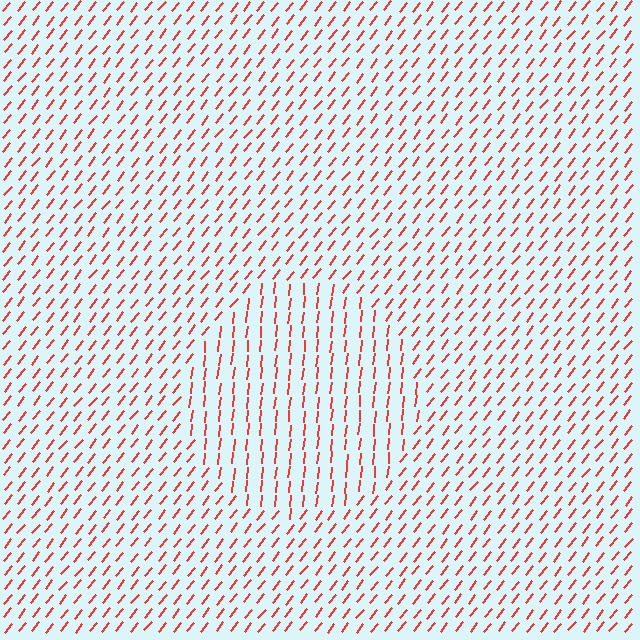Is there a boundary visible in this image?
Yes, there is a texture boundary formed by a change in line orientation.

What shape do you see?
I see a circle.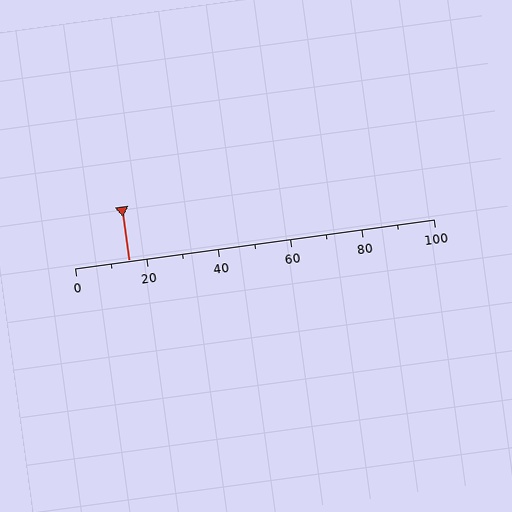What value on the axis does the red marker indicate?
The marker indicates approximately 15.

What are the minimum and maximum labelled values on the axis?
The axis runs from 0 to 100.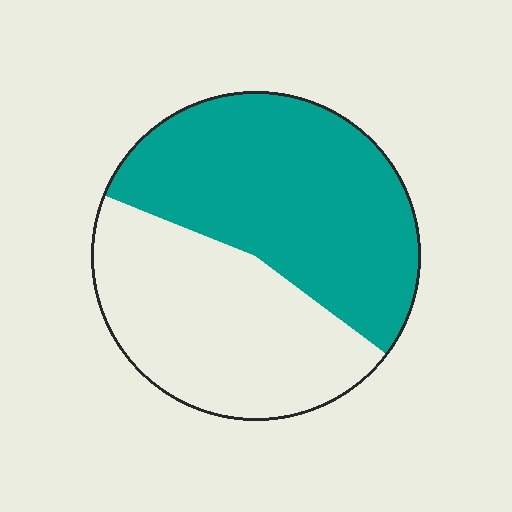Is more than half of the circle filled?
Yes.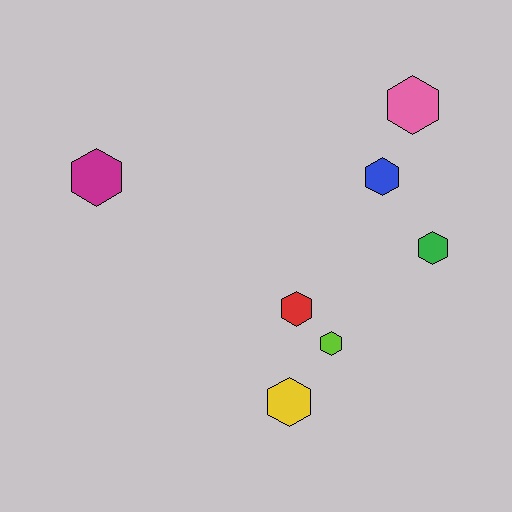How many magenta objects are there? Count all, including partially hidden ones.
There is 1 magenta object.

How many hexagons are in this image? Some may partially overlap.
There are 7 hexagons.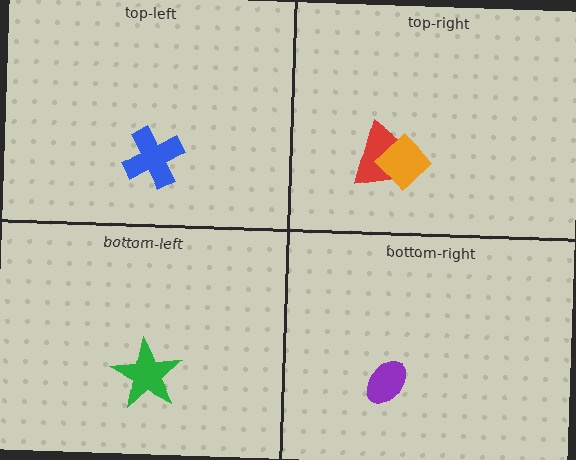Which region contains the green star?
The bottom-left region.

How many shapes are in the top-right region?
2.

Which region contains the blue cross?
The top-left region.